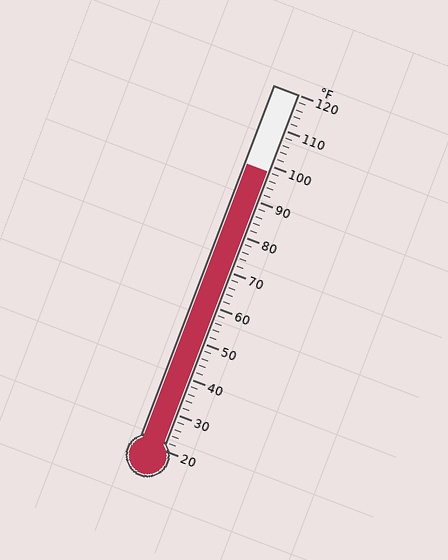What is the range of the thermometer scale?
The thermometer scale ranges from 20°F to 120°F.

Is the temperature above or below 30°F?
The temperature is above 30°F.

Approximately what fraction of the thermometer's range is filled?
The thermometer is filled to approximately 80% of its range.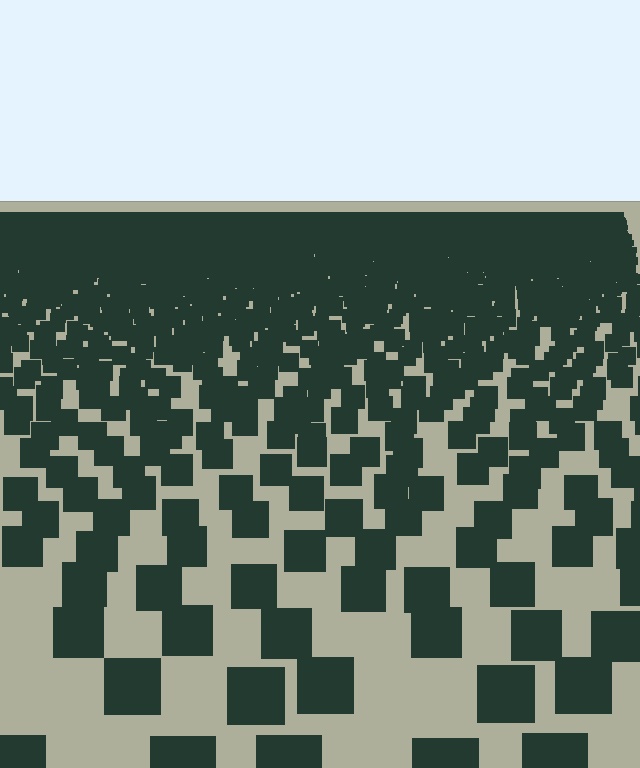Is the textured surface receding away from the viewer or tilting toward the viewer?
The surface is receding away from the viewer. Texture elements get smaller and denser toward the top.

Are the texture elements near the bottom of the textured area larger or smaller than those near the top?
Larger. Near the bottom, elements are closer to the viewer and appear at a bigger on-screen size.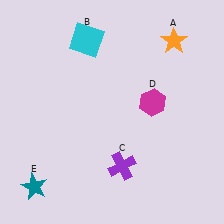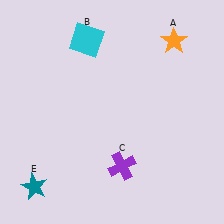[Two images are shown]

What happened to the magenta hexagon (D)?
The magenta hexagon (D) was removed in Image 2. It was in the top-right area of Image 1.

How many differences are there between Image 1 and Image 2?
There is 1 difference between the two images.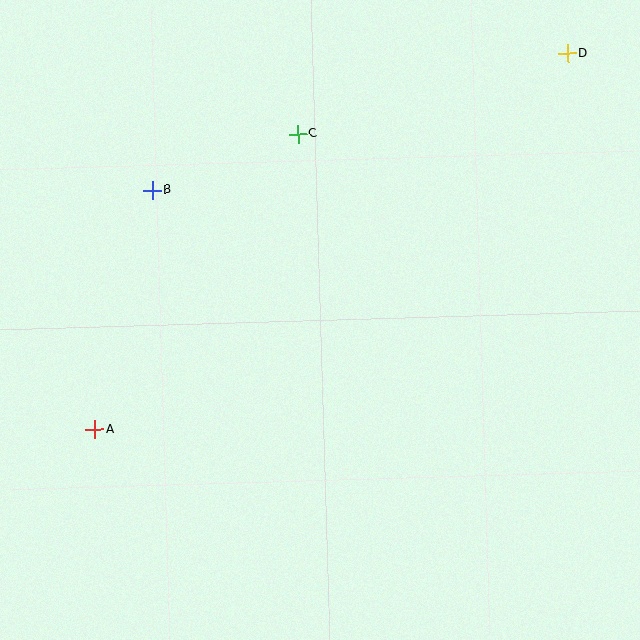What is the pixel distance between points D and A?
The distance between D and A is 604 pixels.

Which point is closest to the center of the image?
Point C at (298, 134) is closest to the center.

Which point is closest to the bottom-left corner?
Point A is closest to the bottom-left corner.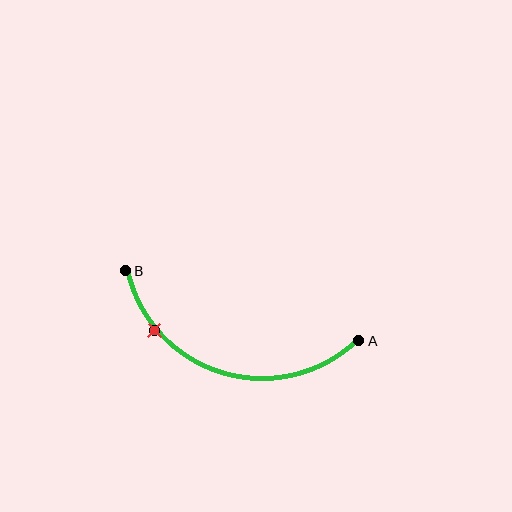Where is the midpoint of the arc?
The arc midpoint is the point on the curve farthest from the straight line joining A and B. It sits below that line.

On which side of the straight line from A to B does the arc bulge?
The arc bulges below the straight line connecting A and B.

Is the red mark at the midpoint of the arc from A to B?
No. The red mark lies on the arc but is closer to endpoint B. The arc midpoint would be at the point on the curve equidistant along the arc from both A and B.